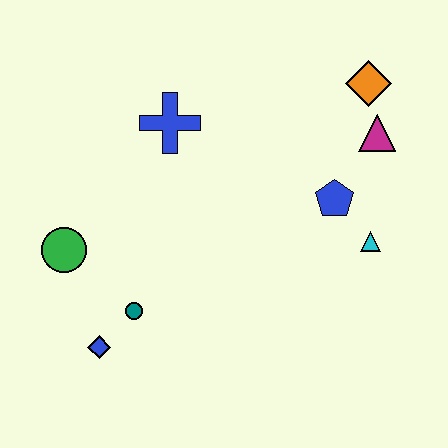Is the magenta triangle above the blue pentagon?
Yes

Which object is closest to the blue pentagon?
The cyan triangle is closest to the blue pentagon.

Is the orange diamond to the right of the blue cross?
Yes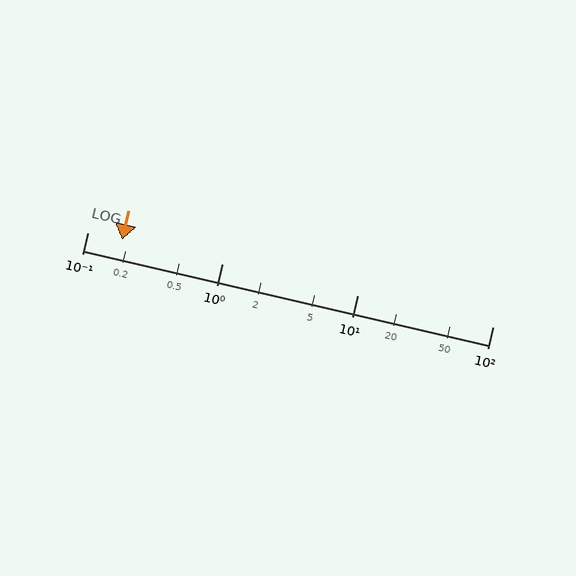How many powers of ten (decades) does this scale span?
The scale spans 3 decades, from 0.1 to 100.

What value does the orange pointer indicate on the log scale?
The pointer indicates approximately 0.18.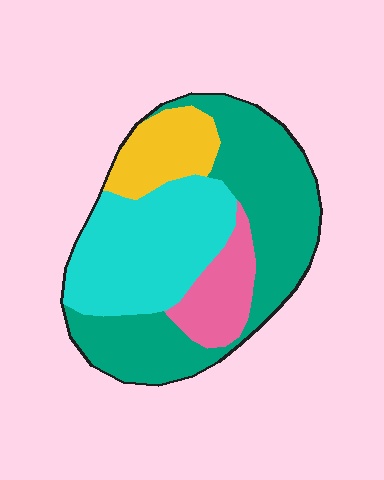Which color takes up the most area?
Teal, at roughly 45%.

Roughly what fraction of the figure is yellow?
Yellow takes up less than a quarter of the figure.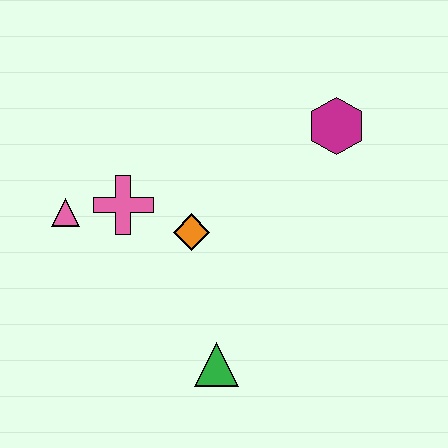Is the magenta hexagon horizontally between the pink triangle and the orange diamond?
No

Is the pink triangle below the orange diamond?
No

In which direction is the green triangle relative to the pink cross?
The green triangle is below the pink cross.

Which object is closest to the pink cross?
The pink triangle is closest to the pink cross.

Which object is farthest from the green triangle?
The magenta hexagon is farthest from the green triangle.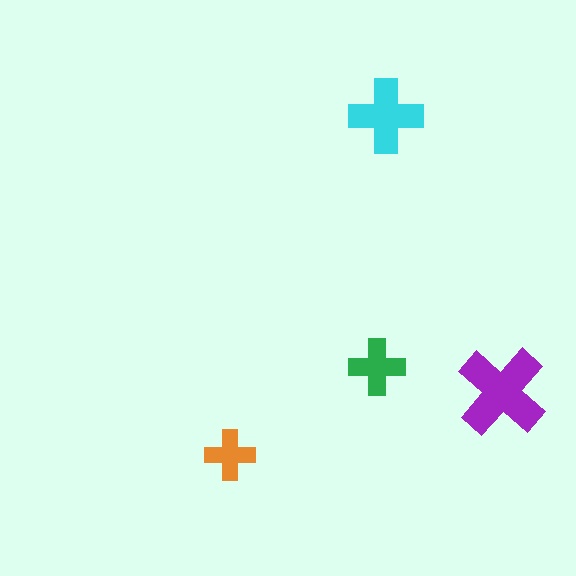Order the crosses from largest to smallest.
the purple one, the cyan one, the green one, the orange one.